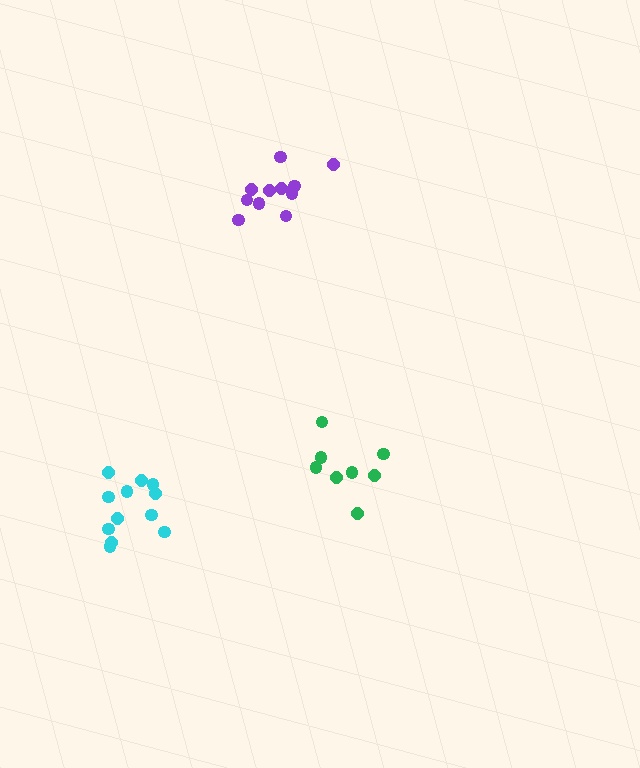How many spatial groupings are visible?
There are 3 spatial groupings.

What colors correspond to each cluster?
The clusters are colored: cyan, purple, green.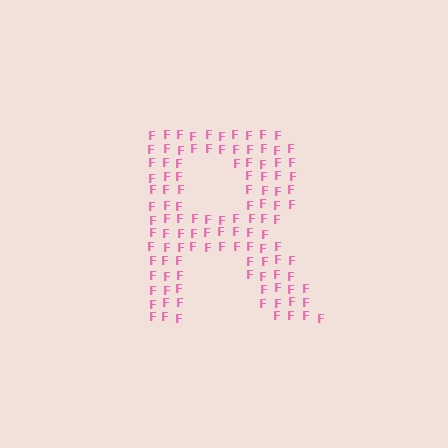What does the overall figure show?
The overall figure shows the letter R.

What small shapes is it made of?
It is made of small letter F's.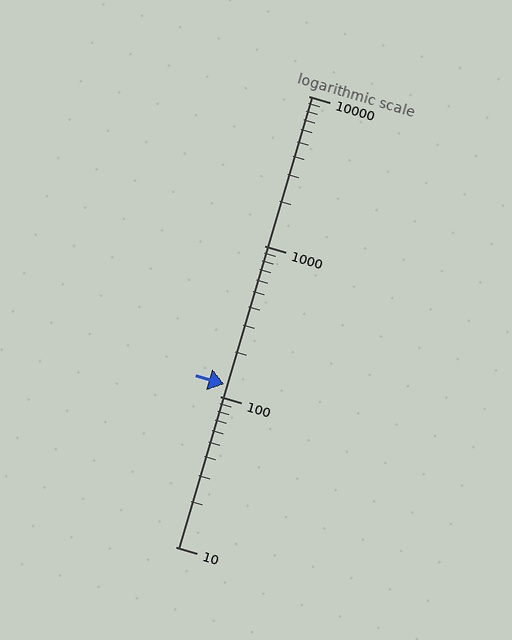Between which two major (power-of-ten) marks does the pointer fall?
The pointer is between 100 and 1000.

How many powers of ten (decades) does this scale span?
The scale spans 3 decades, from 10 to 10000.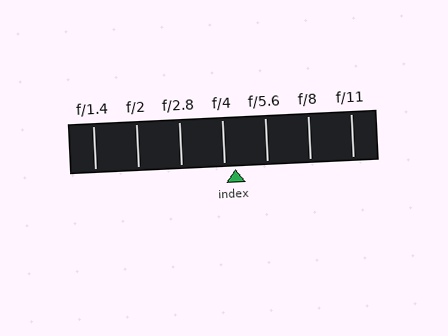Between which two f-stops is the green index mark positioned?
The index mark is between f/4 and f/5.6.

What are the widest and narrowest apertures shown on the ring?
The widest aperture shown is f/1.4 and the narrowest is f/11.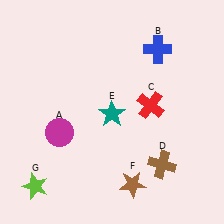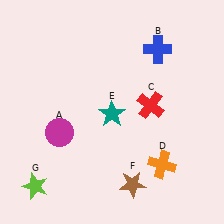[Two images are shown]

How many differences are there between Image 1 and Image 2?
There is 1 difference between the two images.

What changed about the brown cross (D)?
In Image 1, D is brown. In Image 2, it changed to orange.